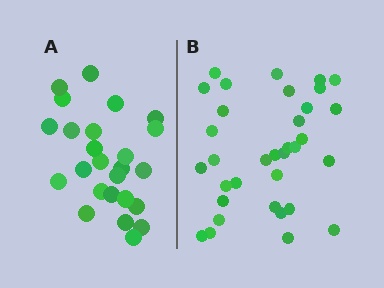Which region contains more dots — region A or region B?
Region B (the right region) has more dots.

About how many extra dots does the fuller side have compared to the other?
Region B has roughly 8 or so more dots than region A.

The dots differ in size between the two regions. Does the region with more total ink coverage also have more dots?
No. Region A has more total ink coverage because its dots are larger, but region B actually contains more individual dots. Total area can be misleading — the number of items is what matters here.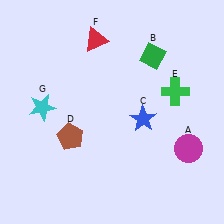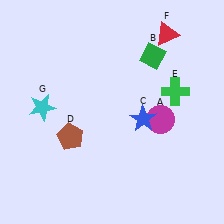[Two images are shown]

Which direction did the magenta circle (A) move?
The magenta circle (A) moved up.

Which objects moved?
The objects that moved are: the magenta circle (A), the red triangle (F).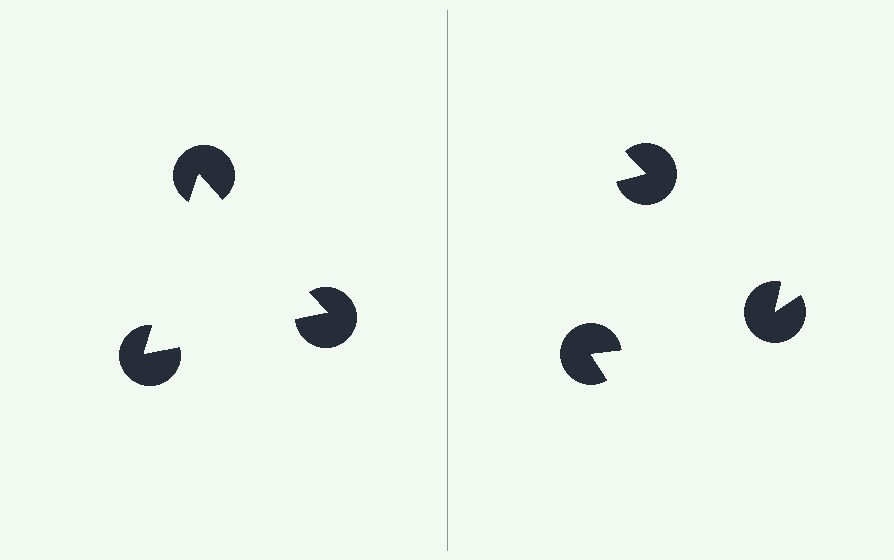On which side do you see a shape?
An illusory triangle appears on the left side. On the right side the wedge cuts are rotated, so no coherent shape forms.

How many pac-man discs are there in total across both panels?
6 — 3 on each side.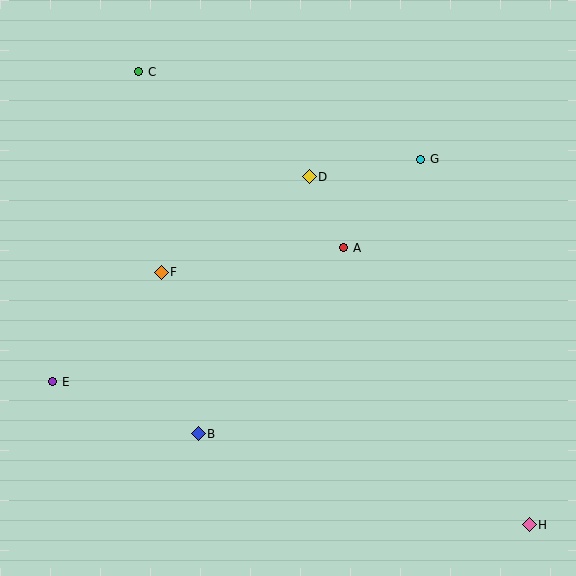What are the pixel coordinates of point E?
Point E is at (53, 382).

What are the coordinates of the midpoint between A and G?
The midpoint between A and G is at (382, 204).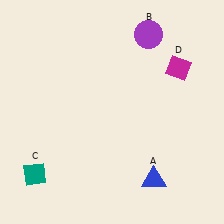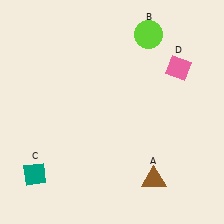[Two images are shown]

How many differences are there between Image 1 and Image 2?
There are 3 differences between the two images.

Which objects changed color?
A changed from blue to brown. B changed from purple to lime. D changed from magenta to pink.